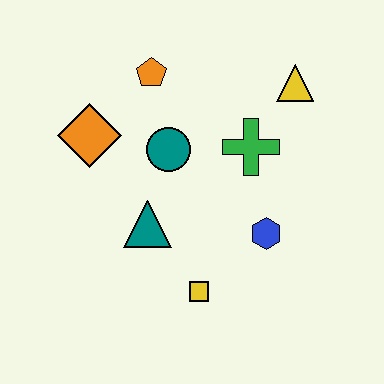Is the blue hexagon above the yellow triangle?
No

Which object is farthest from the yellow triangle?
The yellow square is farthest from the yellow triangle.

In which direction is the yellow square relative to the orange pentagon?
The yellow square is below the orange pentagon.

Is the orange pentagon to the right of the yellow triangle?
No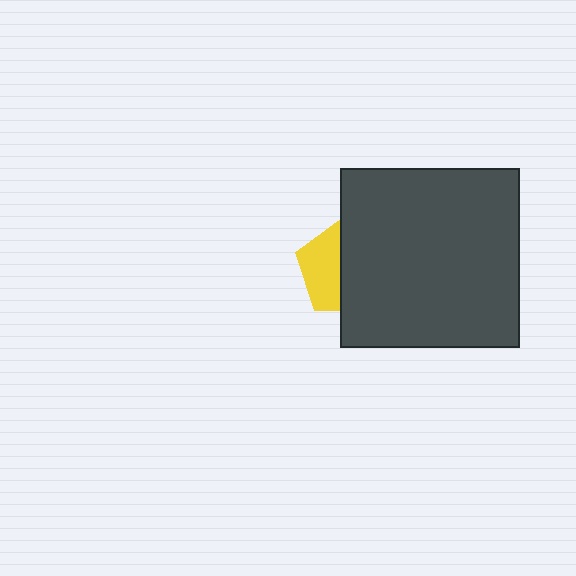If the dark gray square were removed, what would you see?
You would see the complete yellow pentagon.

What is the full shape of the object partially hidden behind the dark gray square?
The partially hidden object is a yellow pentagon.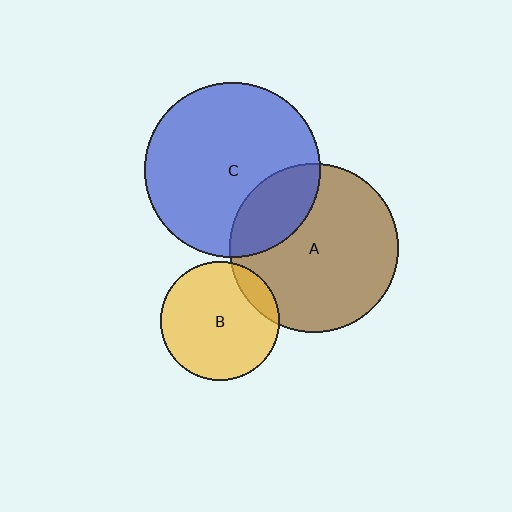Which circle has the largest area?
Circle C (blue).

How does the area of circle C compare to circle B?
Approximately 2.2 times.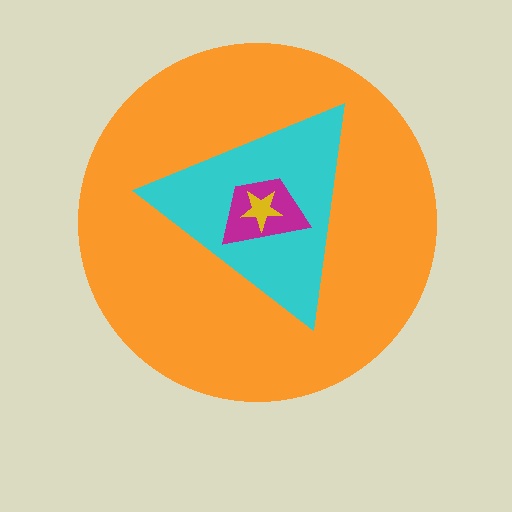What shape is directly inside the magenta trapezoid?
The yellow star.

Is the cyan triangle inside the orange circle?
Yes.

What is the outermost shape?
The orange circle.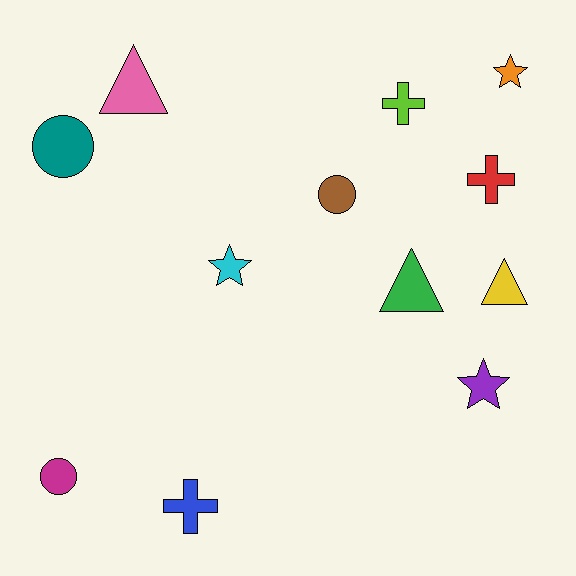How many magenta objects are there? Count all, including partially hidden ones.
There is 1 magenta object.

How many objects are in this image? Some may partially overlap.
There are 12 objects.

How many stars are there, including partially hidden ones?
There are 3 stars.